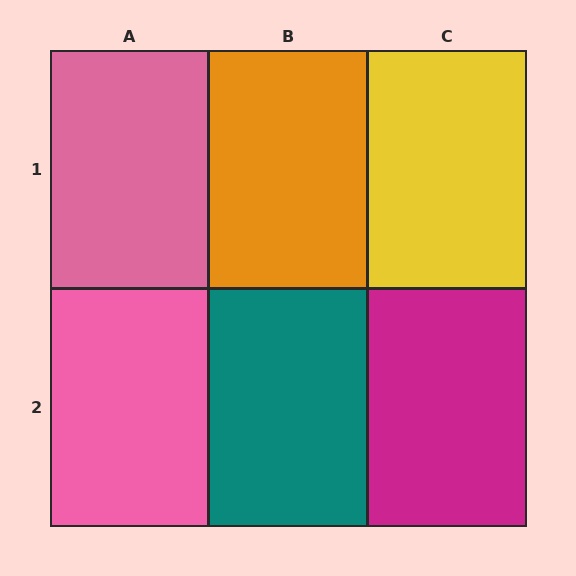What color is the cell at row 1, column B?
Orange.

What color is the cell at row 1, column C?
Yellow.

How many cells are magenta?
1 cell is magenta.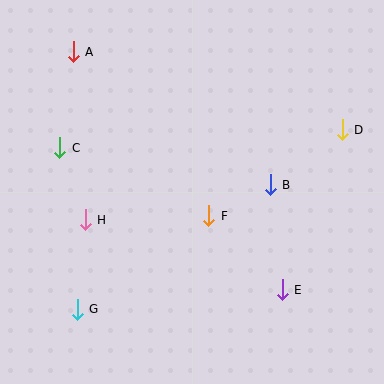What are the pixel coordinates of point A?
Point A is at (73, 52).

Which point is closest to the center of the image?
Point F at (209, 216) is closest to the center.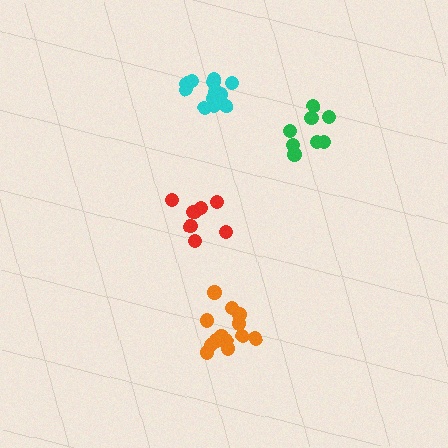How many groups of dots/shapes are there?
There are 4 groups.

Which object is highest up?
The cyan cluster is topmost.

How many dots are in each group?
Group 1: 13 dots, Group 2: 8 dots, Group 3: 8 dots, Group 4: 14 dots (43 total).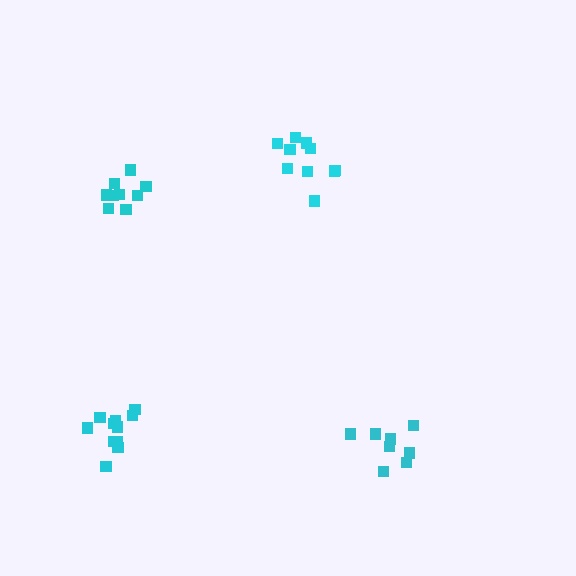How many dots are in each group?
Group 1: 10 dots, Group 2: 9 dots, Group 3: 8 dots, Group 4: 11 dots (38 total).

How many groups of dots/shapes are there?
There are 4 groups.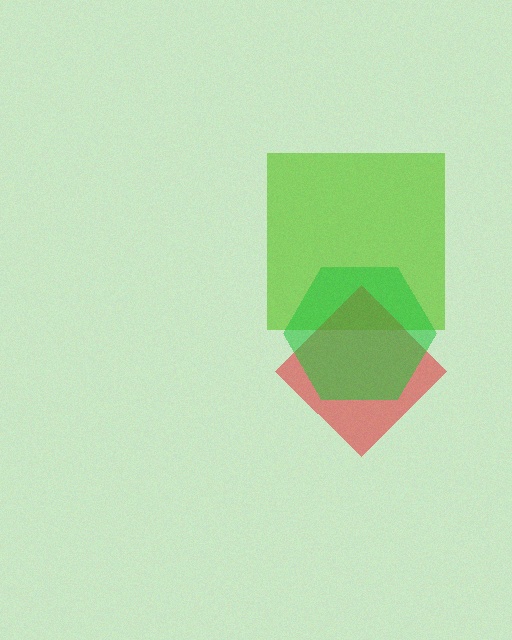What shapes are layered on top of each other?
The layered shapes are: a lime square, a red diamond, a green hexagon.